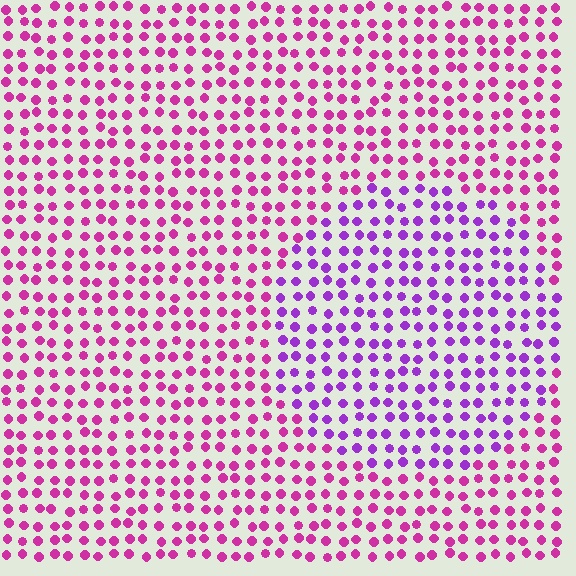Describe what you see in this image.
The image is filled with small magenta elements in a uniform arrangement. A circle-shaped region is visible where the elements are tinted to a slightly different hue, forming a subtle color boundary.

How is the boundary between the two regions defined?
The boundary is defined purely by a slight shift in hue (about 36 degrees). Spacing, size, and orientation are identical on both sides.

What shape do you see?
I see a circle.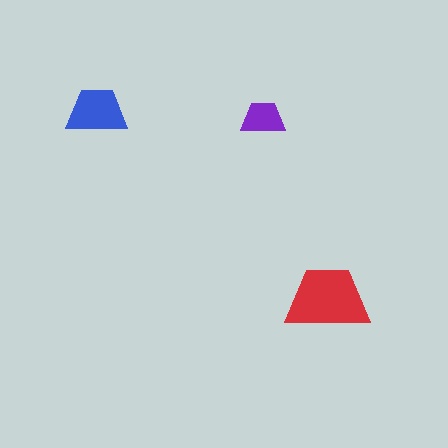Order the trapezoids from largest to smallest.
the red one, the blue one, the purple one.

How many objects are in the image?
There are 3 objects in the image.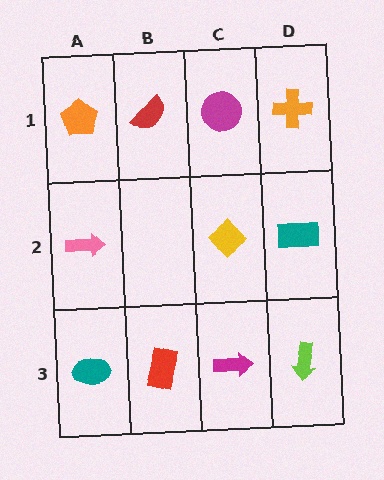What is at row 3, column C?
A magenta arrow.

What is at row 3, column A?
A teal ellipse.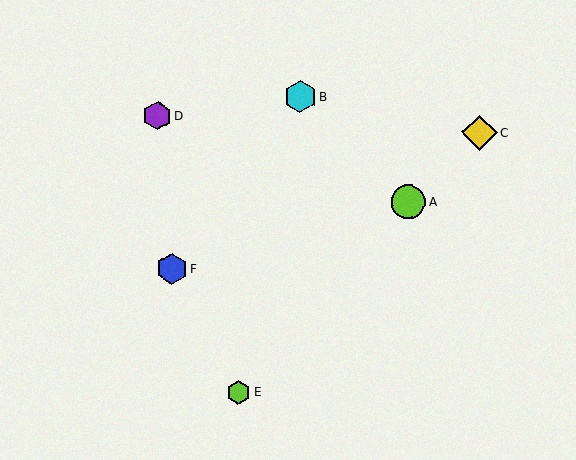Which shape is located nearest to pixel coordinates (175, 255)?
The blue hexagon (labeled F) at (172, 269) is nearest to that location.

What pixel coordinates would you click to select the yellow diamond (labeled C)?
Click at (479, 133) to select the yellow diamond C.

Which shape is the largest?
The yellow diamond (labeled C) is the largest.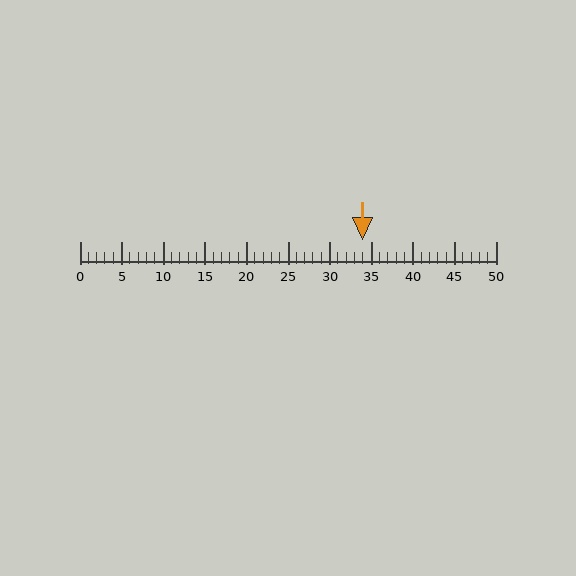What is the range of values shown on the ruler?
The ruler shows values from 0 to 50.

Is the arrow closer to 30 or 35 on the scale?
The arrow is closer to 35.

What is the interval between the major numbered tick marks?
The major tick marks are spaced 5 units apart.